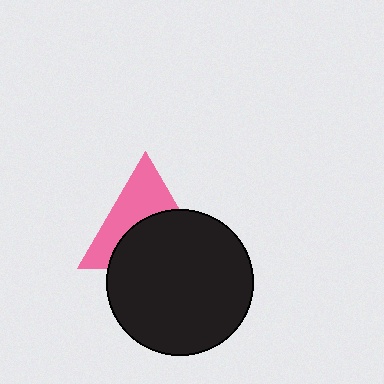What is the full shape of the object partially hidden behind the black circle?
The partially hidden object is a pink triangle.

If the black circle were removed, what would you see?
You would see the complete pink triangle.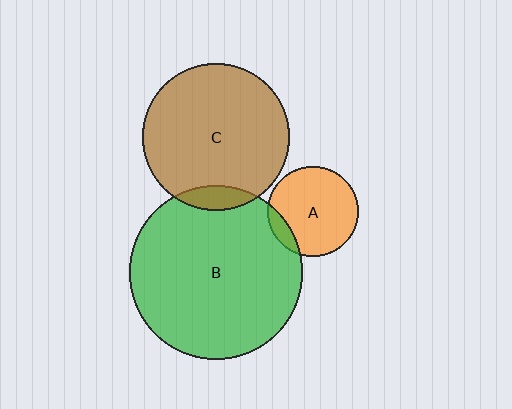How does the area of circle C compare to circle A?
Approximately 2.6 times.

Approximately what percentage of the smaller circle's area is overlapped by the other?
Approximately 10%.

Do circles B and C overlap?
Yes.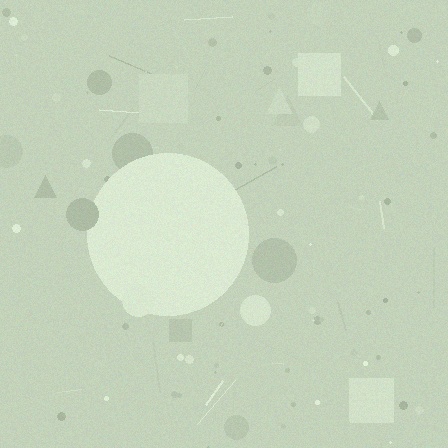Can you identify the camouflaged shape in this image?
The camouflaged shape is a circle.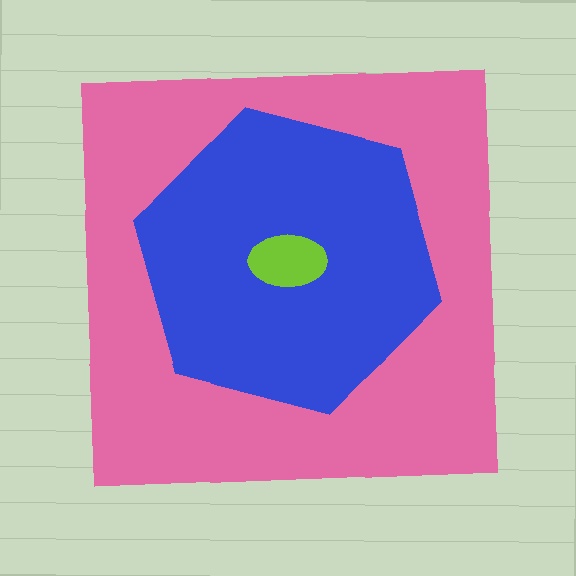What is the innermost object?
The lime ellipse.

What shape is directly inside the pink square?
The blue hexagon.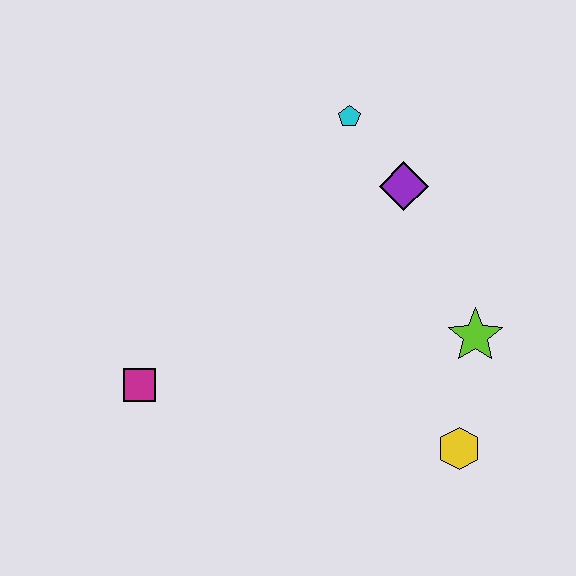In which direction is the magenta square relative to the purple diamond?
The magenta square is to the left of the purple diamond.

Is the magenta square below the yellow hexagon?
No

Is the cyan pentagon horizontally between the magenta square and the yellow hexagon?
Yes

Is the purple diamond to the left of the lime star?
Yes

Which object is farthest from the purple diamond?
The magenta square is farthest from the purple diamond.